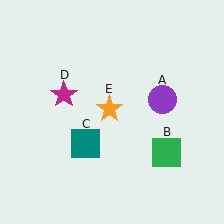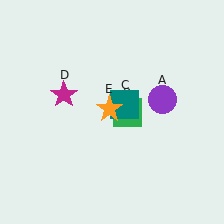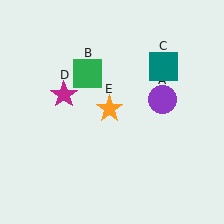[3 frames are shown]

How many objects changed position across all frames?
2 objects changed position: green square (object B), teal square (object C).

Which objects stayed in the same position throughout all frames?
Purple circle (object A) and magenta star (object D) and orange star (object E) remained stationary.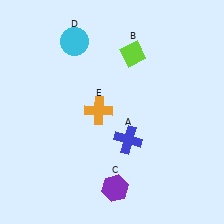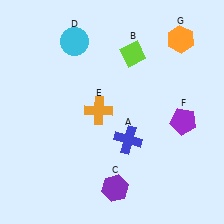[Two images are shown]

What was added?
A purple pentagon (F), an orange hexagon (G) were added in Image 2.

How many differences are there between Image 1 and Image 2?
There are 2 differences between the two images.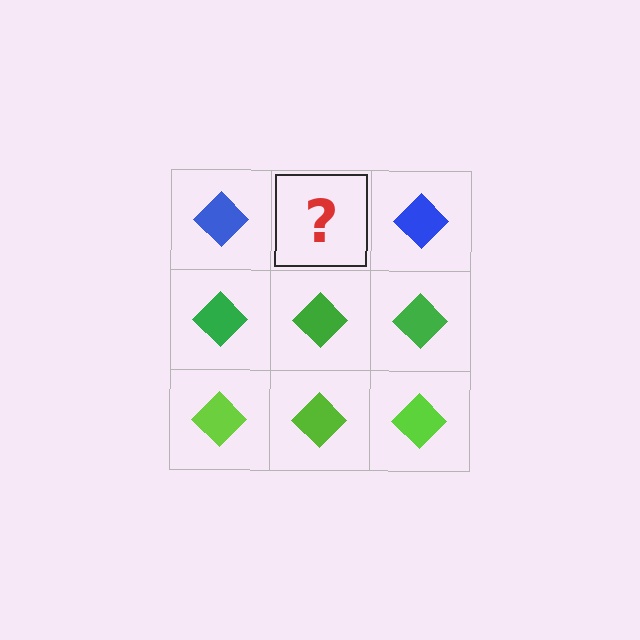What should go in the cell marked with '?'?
The missing cell should contain a blue diamond.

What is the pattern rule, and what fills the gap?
The rule is that each row has a consistent color. The gap should be filled with a blue diamond.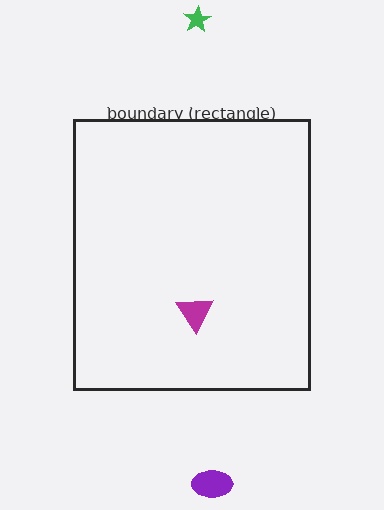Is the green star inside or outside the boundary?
Outside.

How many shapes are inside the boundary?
1 inside, 2 outside.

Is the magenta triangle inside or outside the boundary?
Inside.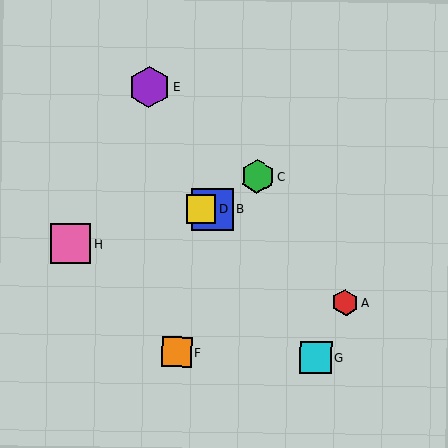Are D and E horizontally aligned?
No, D is at y≈209 and E is at y≈87.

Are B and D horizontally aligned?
Yes, both are at y≈209.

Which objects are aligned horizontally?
Objects B, D are aligned horizontally.